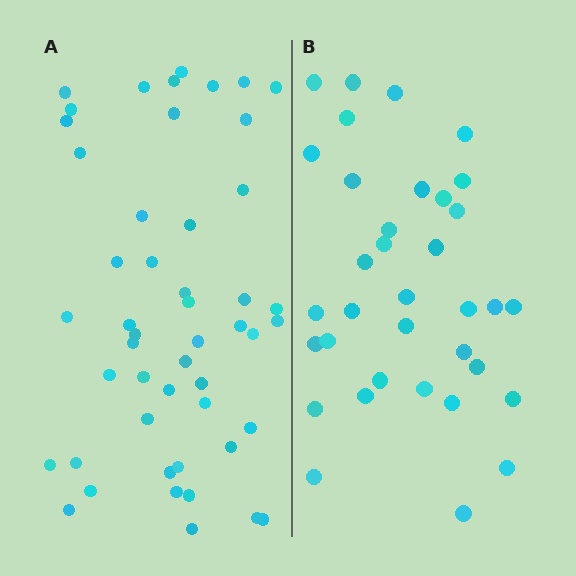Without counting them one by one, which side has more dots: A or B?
Region A (the left region) has more dots.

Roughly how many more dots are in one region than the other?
Region A has approximately 15 more dots than region B.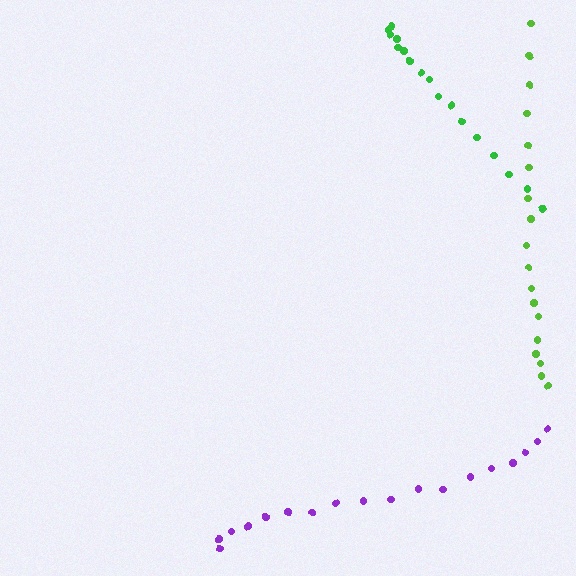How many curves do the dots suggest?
There are 3 distinct paths.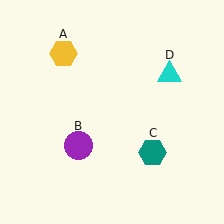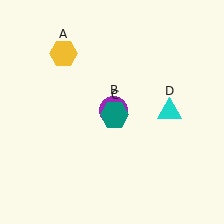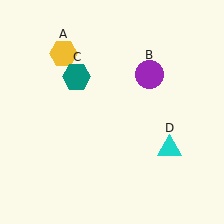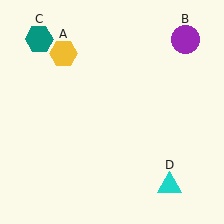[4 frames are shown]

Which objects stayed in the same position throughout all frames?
Yellow hexagon (object A) remained stationary.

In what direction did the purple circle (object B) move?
The purple circle (object B) moved up and to the right.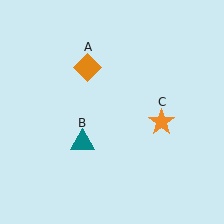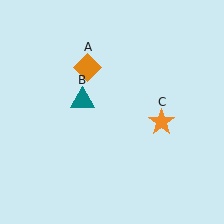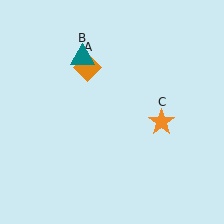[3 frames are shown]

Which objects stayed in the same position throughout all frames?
Orange diamond (object A) and orange star (object C) remained stationary.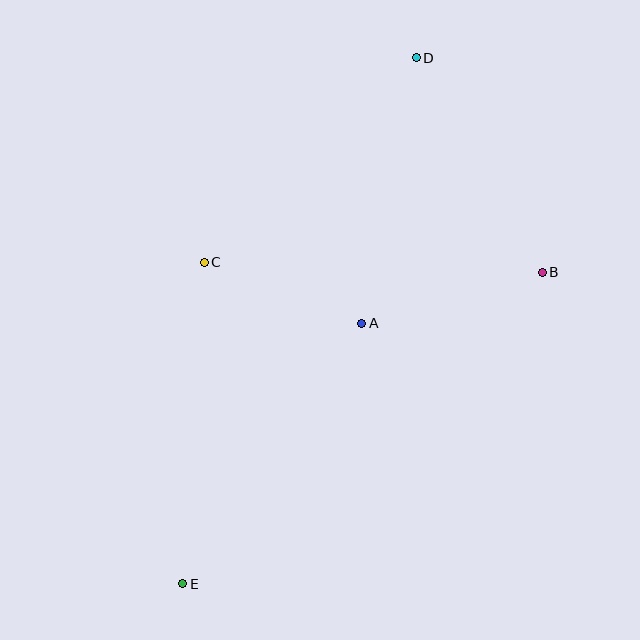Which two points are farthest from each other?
Points D and E are farthest from each other.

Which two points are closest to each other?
Points A and C are closest to each other.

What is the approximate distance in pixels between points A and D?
The distance between A and D is approximately 271 pixels.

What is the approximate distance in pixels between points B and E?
The distance between B and E is approximately 475 pixels.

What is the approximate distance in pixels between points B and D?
The distance between B and D is approximately 249 pixels.